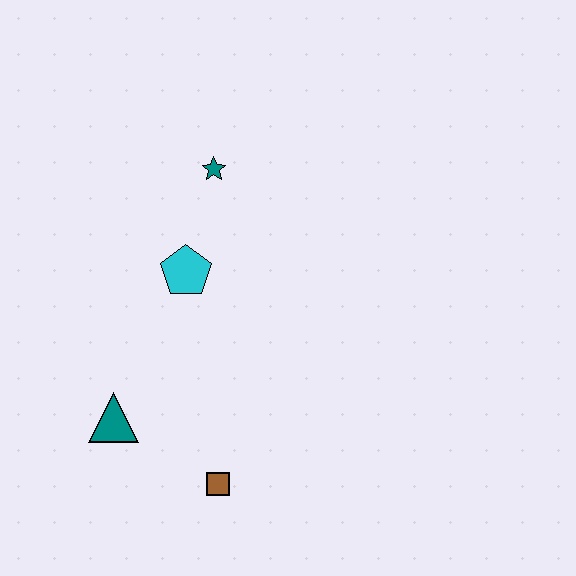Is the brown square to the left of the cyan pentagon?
No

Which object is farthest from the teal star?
The brown square is farthest from the teal star.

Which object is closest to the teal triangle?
The brown square is closest to the teal triangle.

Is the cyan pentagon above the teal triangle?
Yes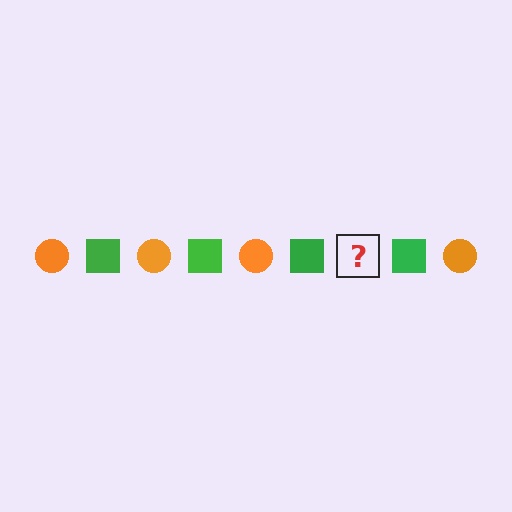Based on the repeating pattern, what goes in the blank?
The blank should be an orange circle.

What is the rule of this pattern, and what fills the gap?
The rule is that the pattern alternates between orange circle and green square. The gap should be filled with an orange circle.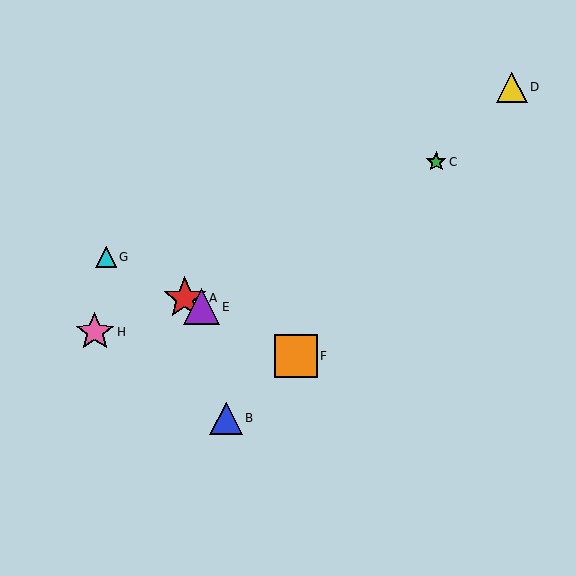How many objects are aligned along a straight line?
4 objects (A, E, F, G) are aligned along a straight line.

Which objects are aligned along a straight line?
Objects A, E, F, G are aligned along a straight line.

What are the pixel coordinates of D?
Object D is at (512, 87).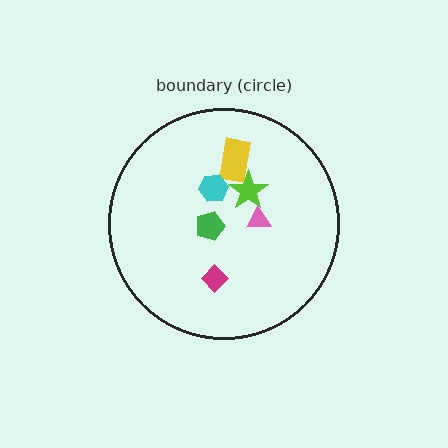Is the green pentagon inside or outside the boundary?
Inside.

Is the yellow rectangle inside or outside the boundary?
Inside.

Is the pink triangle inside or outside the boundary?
Inside.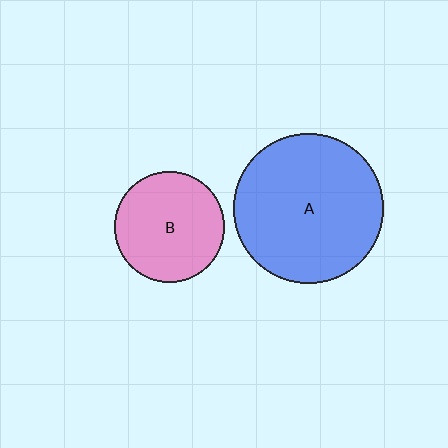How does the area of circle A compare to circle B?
Approximately 1.9 times.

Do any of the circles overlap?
No, none of the circles overlap.